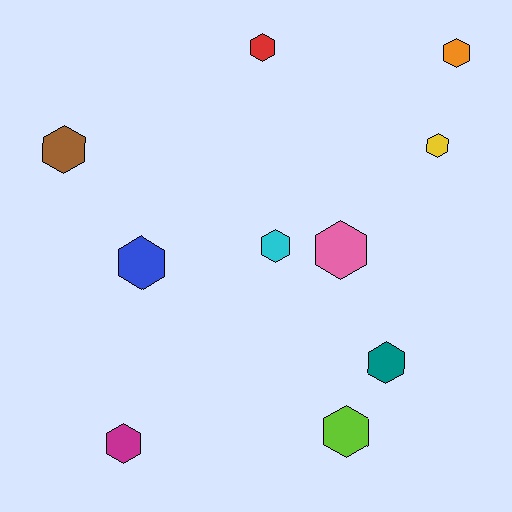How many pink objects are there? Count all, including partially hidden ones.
There is 1 pink object.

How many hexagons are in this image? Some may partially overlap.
There are 10 hexagons.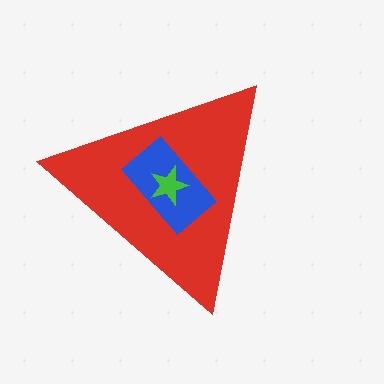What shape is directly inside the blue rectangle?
The green star.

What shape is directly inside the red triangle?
The blue rectangle.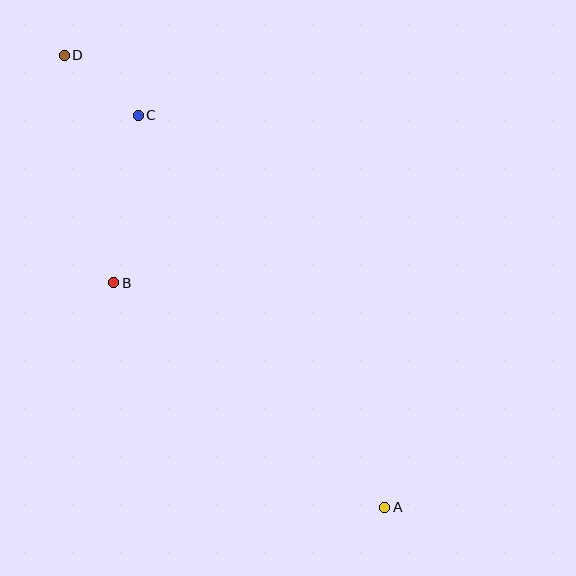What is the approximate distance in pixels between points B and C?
The distance between B and C is approximately 169 pixels.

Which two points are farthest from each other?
Points A and D are farthest from each other.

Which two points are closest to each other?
Points C and D are closest to each other.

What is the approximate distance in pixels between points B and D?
The distance between B and D is approximately 233 pixels.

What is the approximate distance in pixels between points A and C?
The distance between A and C is approximately 463 pixels.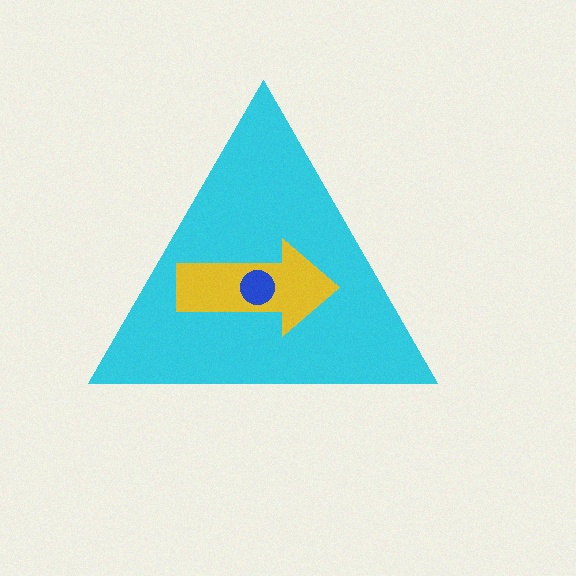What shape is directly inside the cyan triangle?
The yellow arrow.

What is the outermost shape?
The cyan triangle.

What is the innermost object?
The blue circle.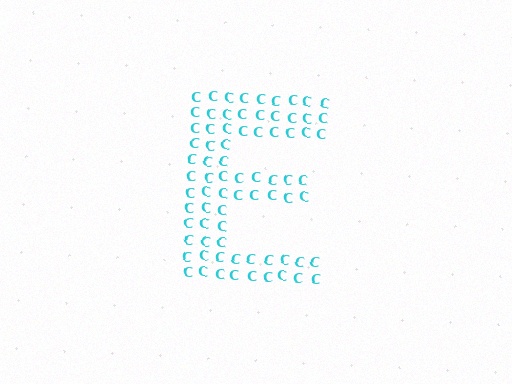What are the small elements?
The small elements are letter C's.